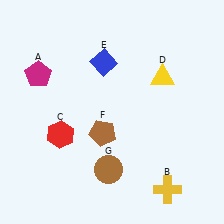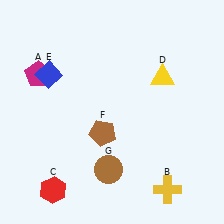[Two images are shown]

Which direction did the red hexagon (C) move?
The red hexagon (C) moved down.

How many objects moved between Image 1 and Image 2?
2 objects moved between the two images.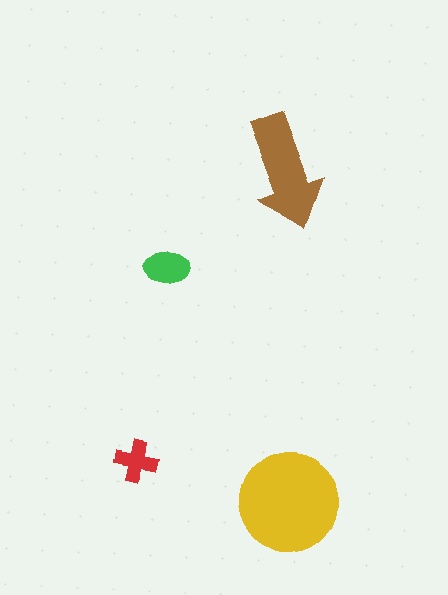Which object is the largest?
The yellow circle.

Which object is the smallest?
The red cross.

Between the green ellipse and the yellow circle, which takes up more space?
The yellow circle.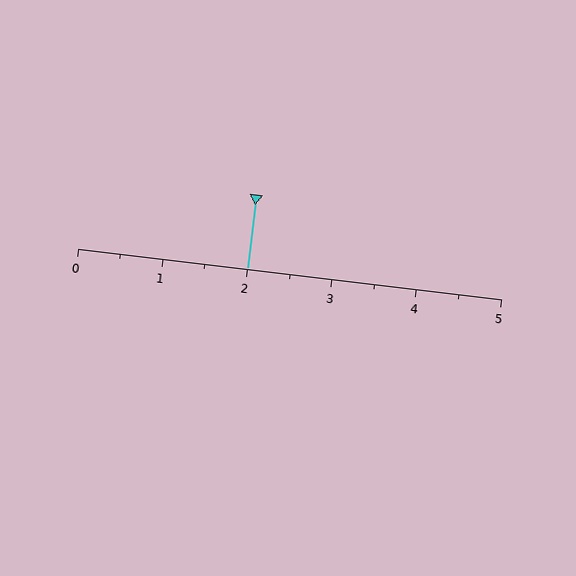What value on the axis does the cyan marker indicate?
The marker indicates approximately 2.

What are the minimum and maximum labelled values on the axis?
The axis runs from 0 to 5.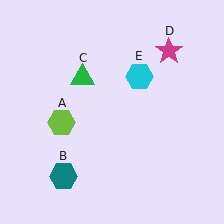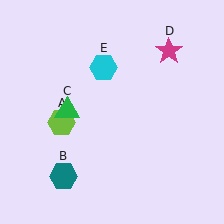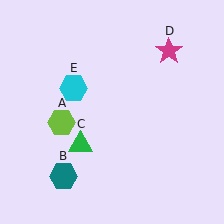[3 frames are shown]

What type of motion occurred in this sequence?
The green triangle (object C), cyan hexagon (object E) rotated counterclockwise around the center of the scene.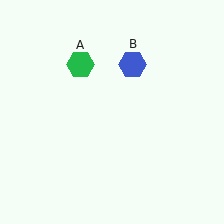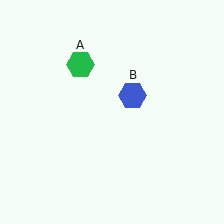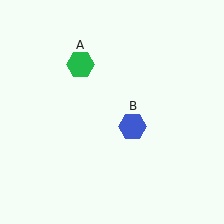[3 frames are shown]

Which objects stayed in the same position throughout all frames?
Green hexagon (object A) remained stationary.